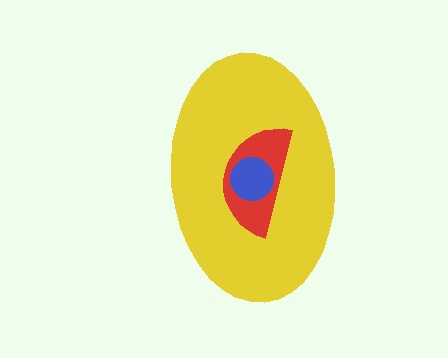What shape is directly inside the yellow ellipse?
The red semicircle.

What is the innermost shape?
The blue circle.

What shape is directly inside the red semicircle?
The blue circle.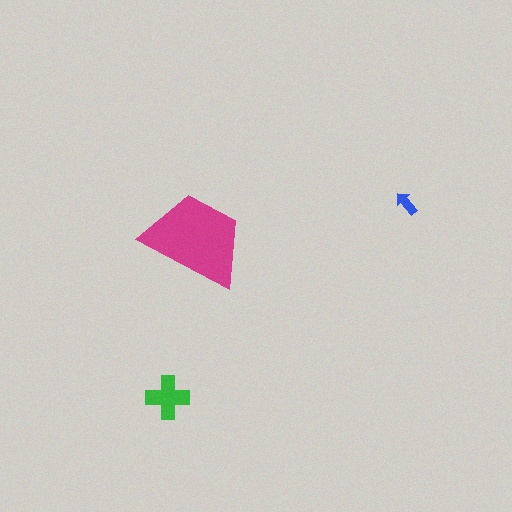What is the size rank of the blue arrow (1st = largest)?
3rd.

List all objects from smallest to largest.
The blue arrow, the green cross, the magenta trapezoid.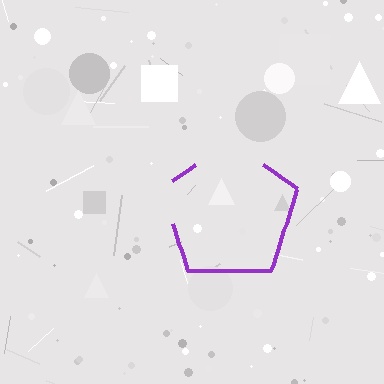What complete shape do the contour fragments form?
The contour fragments form a pentagon.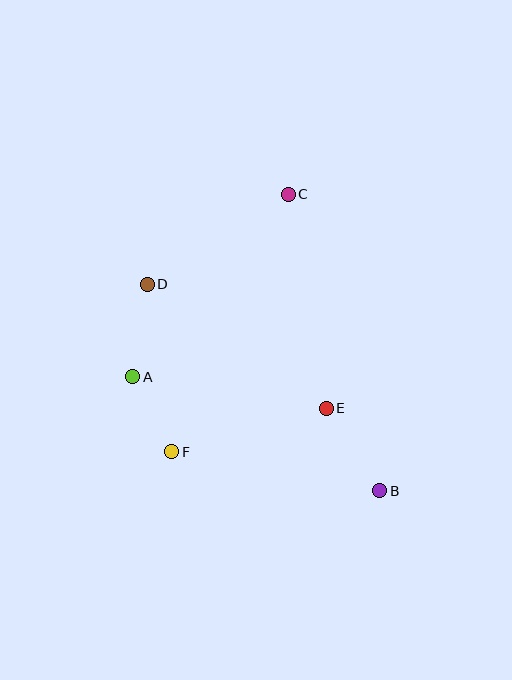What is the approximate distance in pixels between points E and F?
The distance between E and F is approximately 161 pixels.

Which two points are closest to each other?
Points A and F are closest to each other.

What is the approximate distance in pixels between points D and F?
The distance between D and F is approximately 169 pixels.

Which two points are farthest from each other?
Points B and D are farthest from each other.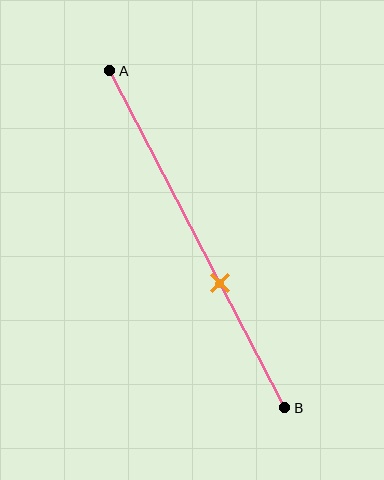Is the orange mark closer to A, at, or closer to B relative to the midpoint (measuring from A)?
The orange mark is closer to point B than the midpoint of segment AB.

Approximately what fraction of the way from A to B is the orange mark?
The orange mark is approximately 65% of the way from A to B.